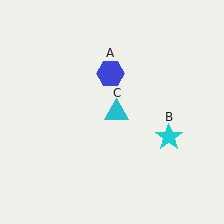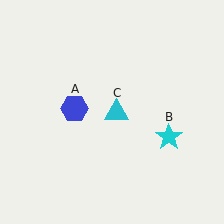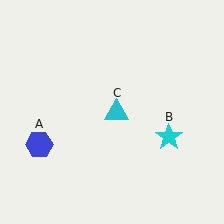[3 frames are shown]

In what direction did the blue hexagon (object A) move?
The blue hexagon (object A) moved down and to the left.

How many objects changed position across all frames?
1 object changed position: blue hexagon (object A).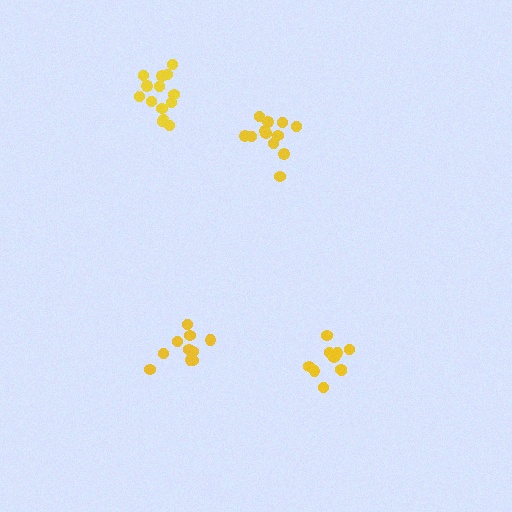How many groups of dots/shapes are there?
There are 4 groups.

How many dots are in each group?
Group 1: 14 dots, Group 2: 11 dots, Group 3: 10 dots, Group 4: 12 dots (47 total).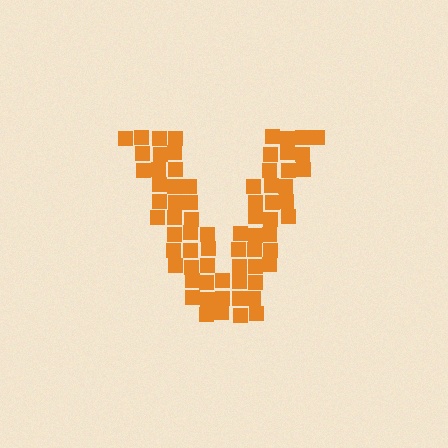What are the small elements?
The small elements are squares.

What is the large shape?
The large shape is the letter V.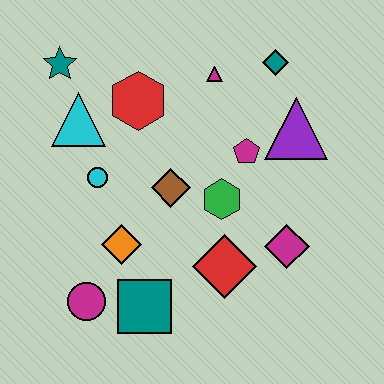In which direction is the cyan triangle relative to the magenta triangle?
The cyan triangle is to the left of the magenta triangle.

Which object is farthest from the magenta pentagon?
The magenta circle is farthest from the magenta pentagon.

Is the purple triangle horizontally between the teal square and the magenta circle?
No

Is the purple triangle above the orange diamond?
Yes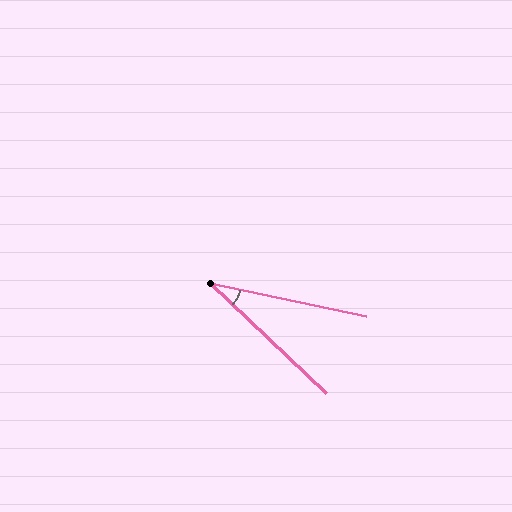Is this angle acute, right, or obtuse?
It is acute.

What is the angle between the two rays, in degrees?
Approximately 31 degrees.